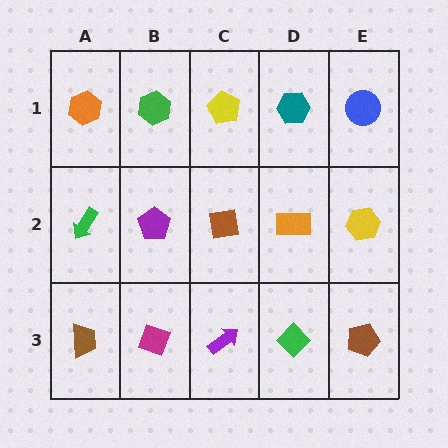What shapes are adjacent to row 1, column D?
An orange rectangle (row 2, column D), a yellow pentagon (row 1, column C), a blue circle (row 1, column E).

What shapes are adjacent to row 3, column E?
A yellow hexagon (row 2, column E), a green diamond (row 3, column D).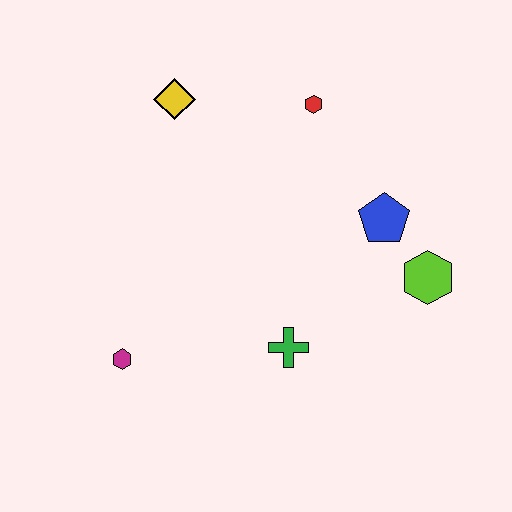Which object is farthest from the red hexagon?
The magenta hexagon is farthest from the red hexagon.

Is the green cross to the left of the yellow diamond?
No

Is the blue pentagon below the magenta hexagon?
No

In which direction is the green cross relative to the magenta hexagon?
The green cross is to the right of the magenta hexagon.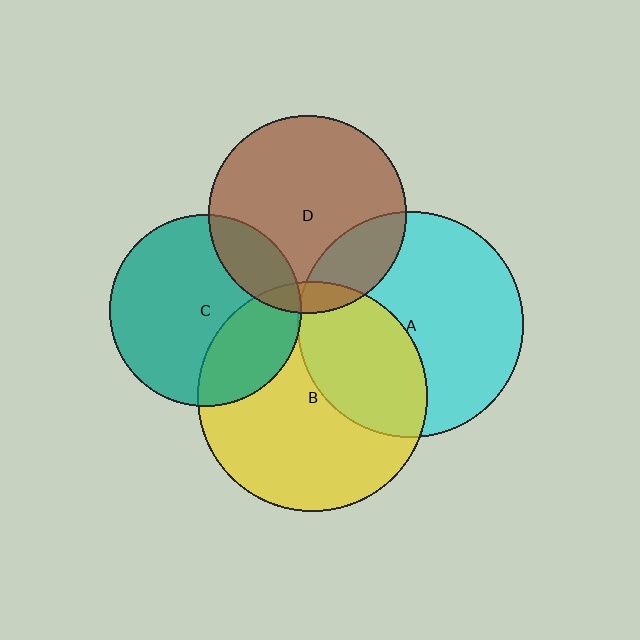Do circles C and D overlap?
Yes.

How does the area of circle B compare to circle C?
Approximately 1.4 times.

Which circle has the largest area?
Circle B (yellow).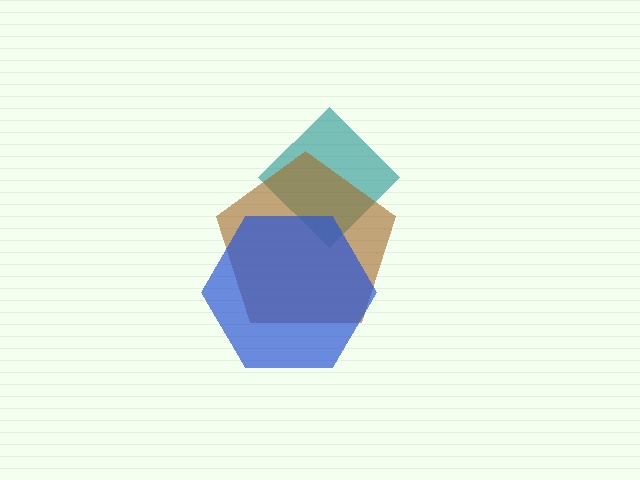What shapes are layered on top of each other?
The layered shapes are: a teal diamond, a brown pentagon, a blue hexagon.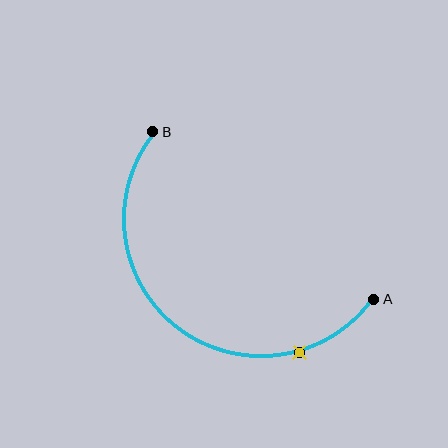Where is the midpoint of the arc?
The arc midpoint is the point on the curve farthest from the straight line joining A and B. It sits below and to the left of that line.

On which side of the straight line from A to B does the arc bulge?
The arc bulges below and to the left of the straight line connecting A and B.